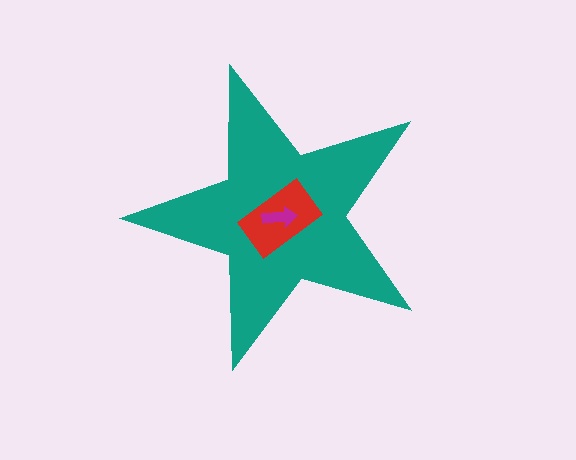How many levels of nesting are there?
3.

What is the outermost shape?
The teal star.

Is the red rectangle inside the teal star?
Yes.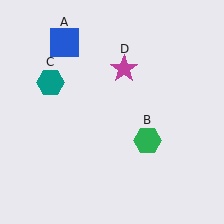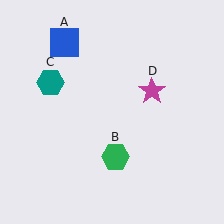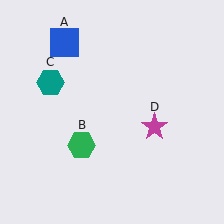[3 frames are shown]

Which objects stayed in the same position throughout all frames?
Blue square (object A) and teal hexagon (object C) remained stationary.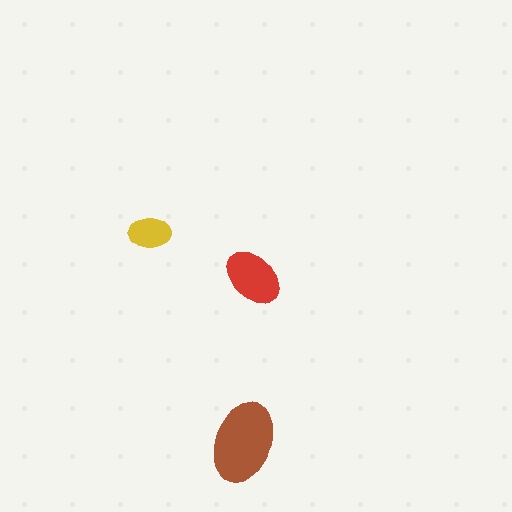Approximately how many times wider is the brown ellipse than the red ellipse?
About 1.5 times wider.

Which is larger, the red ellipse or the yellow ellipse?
The red one.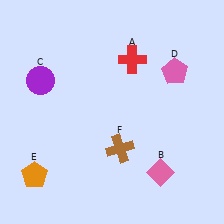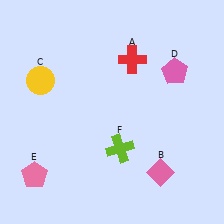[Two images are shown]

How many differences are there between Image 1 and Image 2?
There are 3 differences between the two images.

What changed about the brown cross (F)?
In Image 1, F is brown. In Image 2, it changed to lime.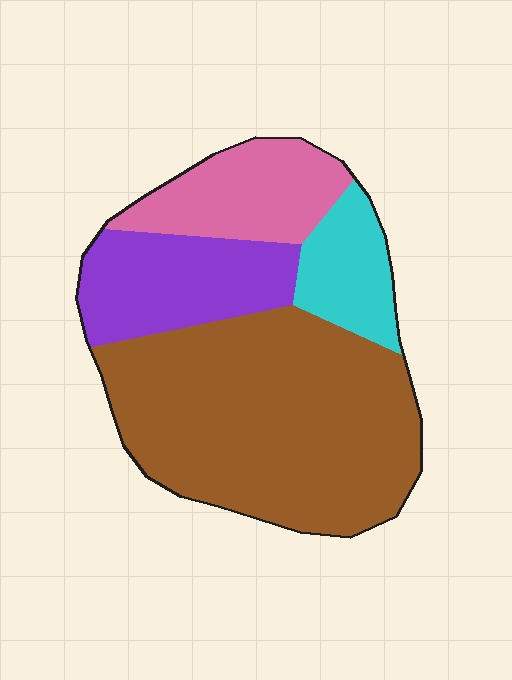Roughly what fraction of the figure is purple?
Purple covers around 20% of the figure.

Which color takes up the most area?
Brown, at roughly 55%.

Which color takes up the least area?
Cyan, at roughly 10%.